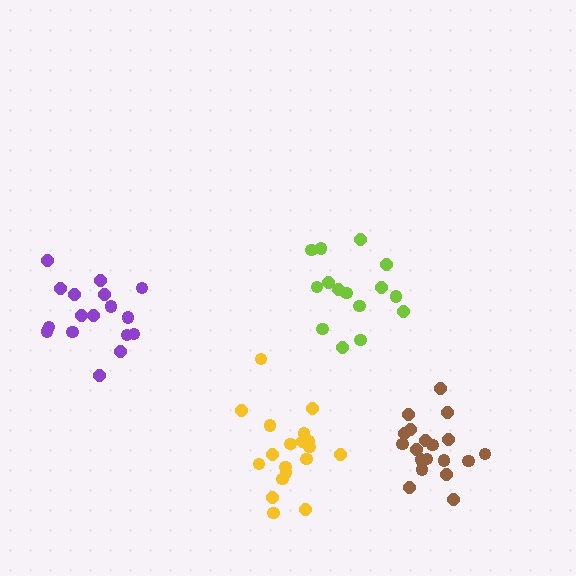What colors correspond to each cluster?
The clusters are colored: purple, yellow, lime, brown.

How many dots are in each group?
Group 1: 17 dots, Group 2: 19 dots, Group 3: 15 dots, Group 4: 19 dots (70 total).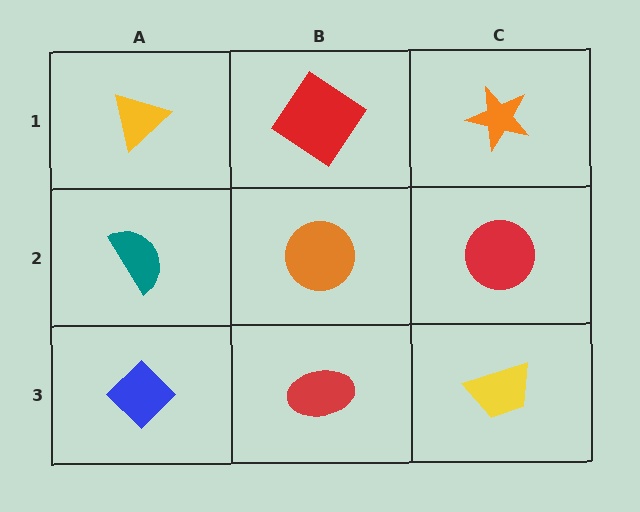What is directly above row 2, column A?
A yellow triangle.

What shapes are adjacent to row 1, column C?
A red circle (row 2, column C), a red diamond (row 1, column B).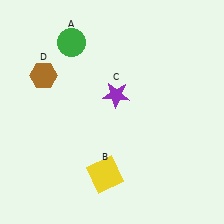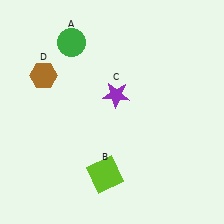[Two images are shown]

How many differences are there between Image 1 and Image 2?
There is 1 difference between the two images.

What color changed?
The square (B) changed from yellow in Image 1 to lime in Image 2.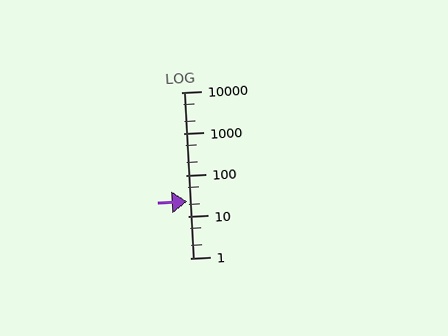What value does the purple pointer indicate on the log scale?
The pointer indicates approximately 23.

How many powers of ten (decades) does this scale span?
The scale spans 4 decades, from 1 to 10000.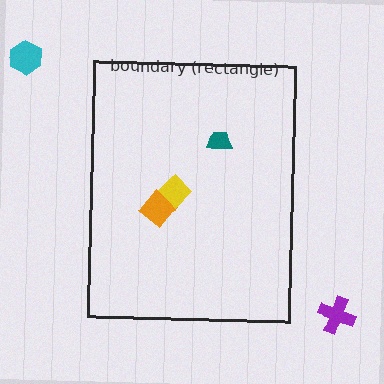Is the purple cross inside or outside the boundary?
Outside.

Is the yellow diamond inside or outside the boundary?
Inside.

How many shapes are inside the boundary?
3 inside, 2 outside.